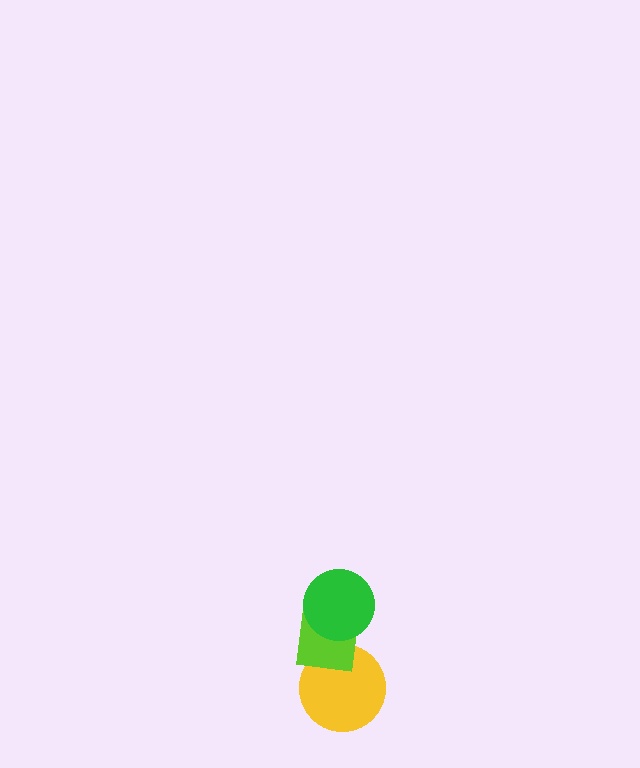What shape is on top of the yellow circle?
The lime square is on top of the yellow circle.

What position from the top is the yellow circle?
The yellow circle is 3rd from the top.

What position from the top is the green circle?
The green circle is 1st from the top.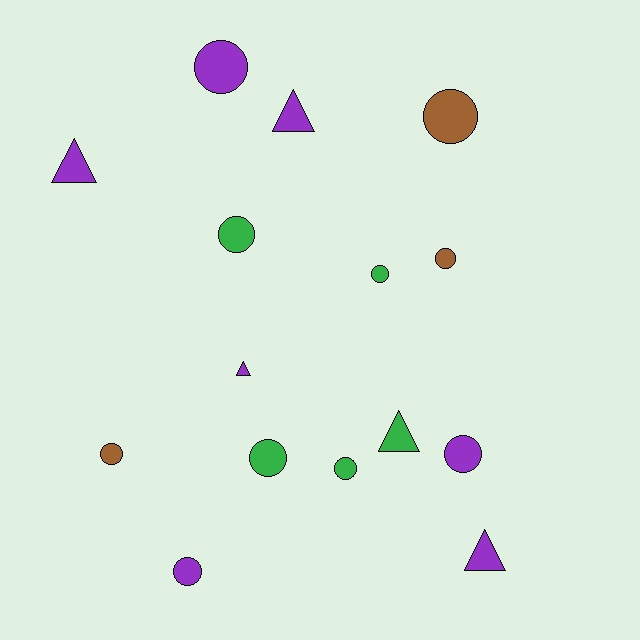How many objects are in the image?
There are 15 objects.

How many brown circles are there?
There are 3 brown circles.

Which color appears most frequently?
Purple, with 7 objects.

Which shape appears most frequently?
Circle, with 10 objects.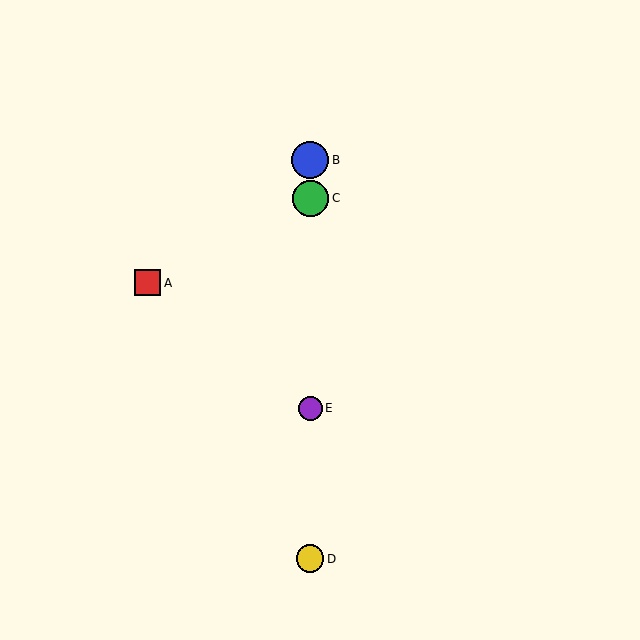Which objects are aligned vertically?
Objects B, C, D, E are aligned vertically.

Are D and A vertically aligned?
No, D is at x≈310 and A is at x≈148.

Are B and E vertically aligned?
Yes, both are at x≈310.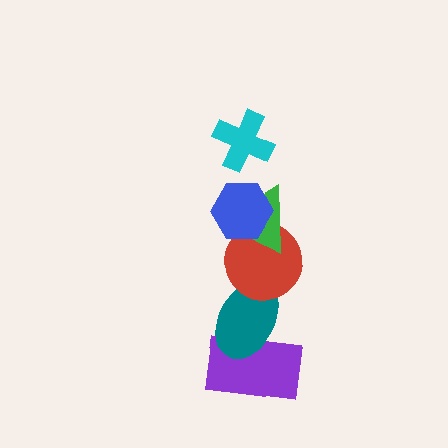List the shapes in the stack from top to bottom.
From top to bottom: the cyan cross, the blue hexagon, the green triangle, the red circle, the teal ellipse, the purple rectangle.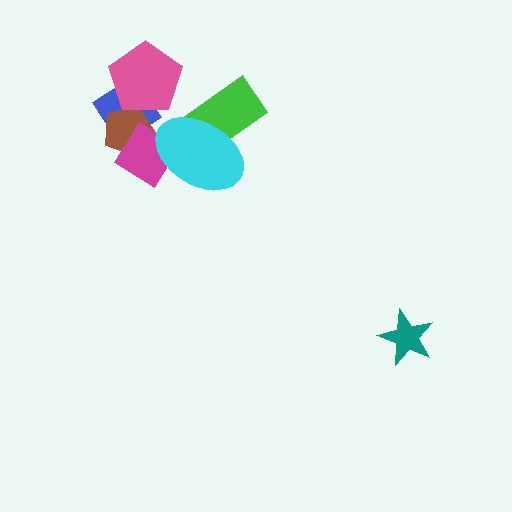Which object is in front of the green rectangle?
The cyan ellipse is in front of the green rectangle.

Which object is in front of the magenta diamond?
The cyan ellipse is in front of the magenta diamond.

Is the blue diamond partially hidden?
Yes, it is partially covered by another shape.